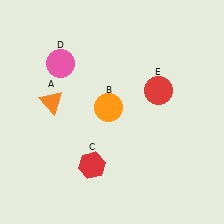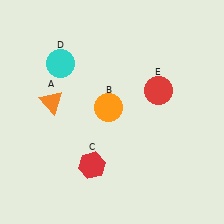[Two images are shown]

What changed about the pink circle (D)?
In Image 1, D is pink. In Image 2, it changed to cyan.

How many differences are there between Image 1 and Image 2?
There is 1 difference between the two images.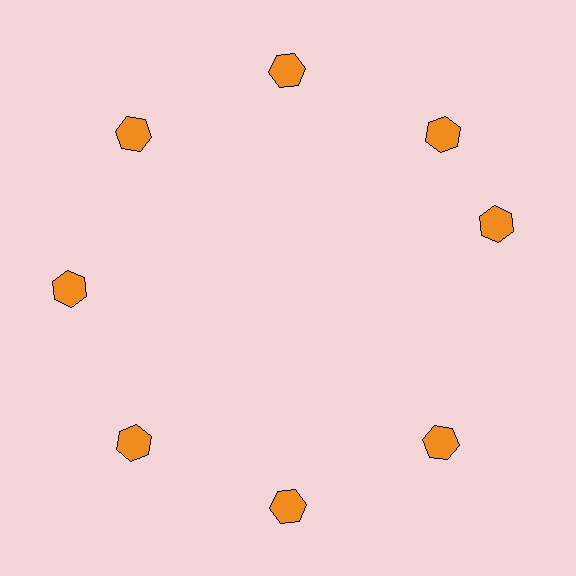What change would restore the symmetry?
The symmetry would be restored by rotating it back into even spacing with its neighbors so that all 8 hexagons sit at equal angles and equal distance from the center.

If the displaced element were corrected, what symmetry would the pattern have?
It would have 8-fold rotational symmetry — the pattern would map onto itself every 45 degrees.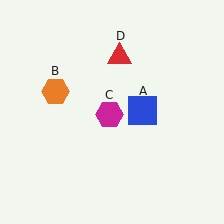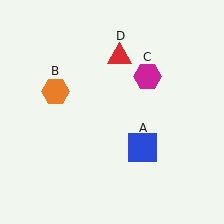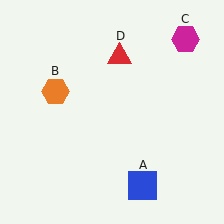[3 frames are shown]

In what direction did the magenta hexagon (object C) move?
The magenta hexagon (object C) moved up and to the right.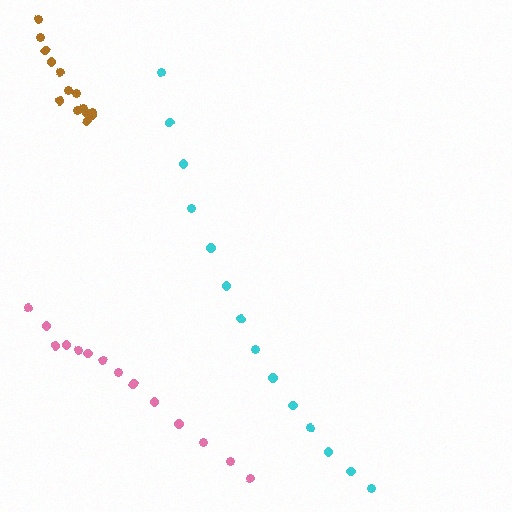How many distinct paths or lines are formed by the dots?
There are 3 distinct paths.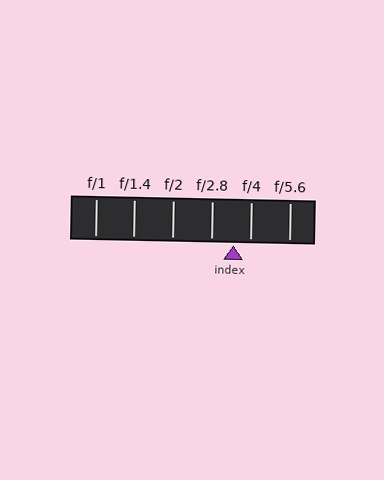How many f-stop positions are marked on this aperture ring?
There are 6 f-stop positions marked.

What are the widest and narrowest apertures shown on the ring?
The widest aperture shown is f/1 and the narrowest is f/5.6.